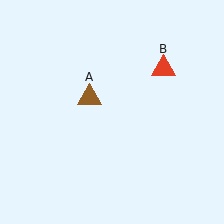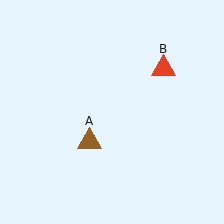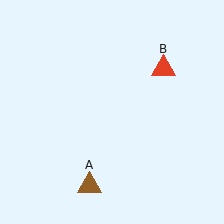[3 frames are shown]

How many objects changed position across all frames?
1 object changed position: brown triangle (object A).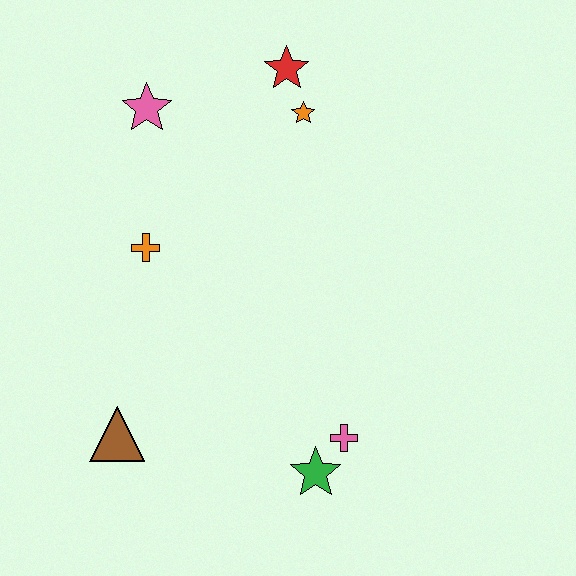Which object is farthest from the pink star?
The green star is farthest from the pink star.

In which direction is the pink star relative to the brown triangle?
The pink star is above the brown triangle.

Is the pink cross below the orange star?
Yes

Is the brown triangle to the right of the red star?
No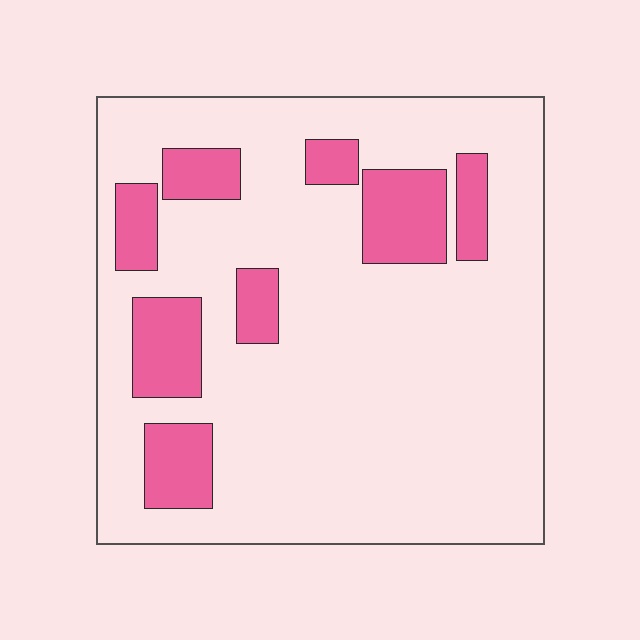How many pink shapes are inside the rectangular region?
8.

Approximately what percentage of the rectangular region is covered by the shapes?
Approximately 20%.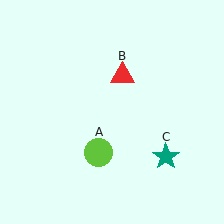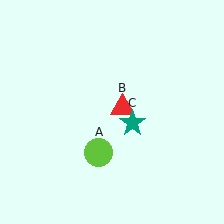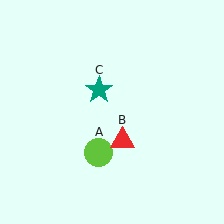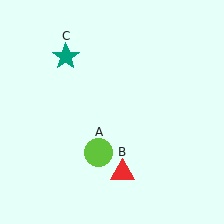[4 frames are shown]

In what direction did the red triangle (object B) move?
The red triangle (object B) moved down.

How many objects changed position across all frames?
2 objects changed position: red triangle (object B), teal star (object C).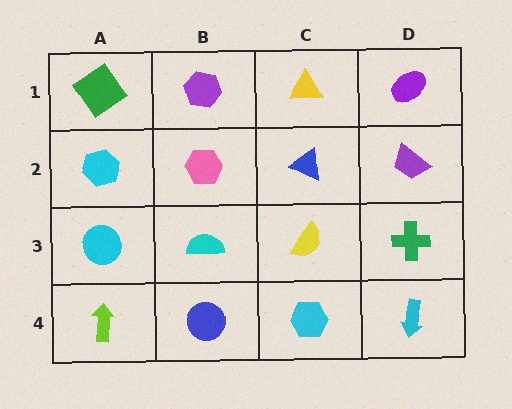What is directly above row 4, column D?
A green cross.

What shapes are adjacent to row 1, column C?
A blue triangle (row 2, column C), a purple hexagon (row 1, column B), a purple ellipse (row 1, column D).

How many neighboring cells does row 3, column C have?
4.